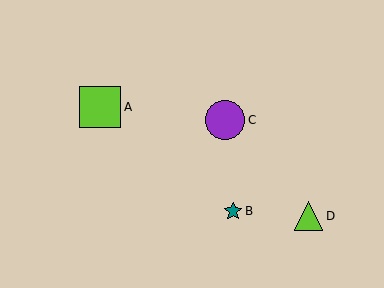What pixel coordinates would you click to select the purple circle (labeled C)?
Click at (225, 120) to select the purple circle C.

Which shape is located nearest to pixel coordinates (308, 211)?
The lime triangle (labeled D) at (309, 216) is nearest to that location.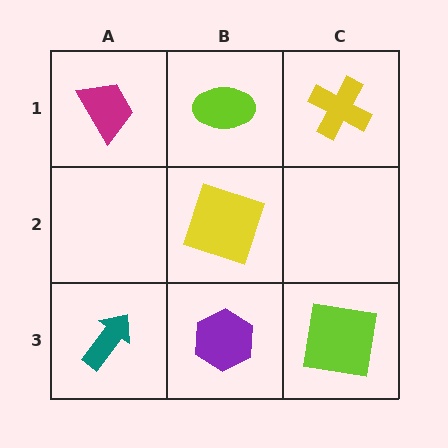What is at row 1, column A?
A magenta trapezoid.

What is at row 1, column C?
A yellow cross.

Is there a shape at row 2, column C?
No, that cell is empty.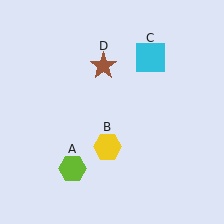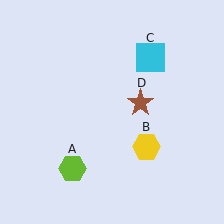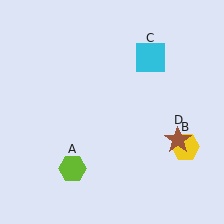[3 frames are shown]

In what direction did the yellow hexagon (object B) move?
The yellow hexagon (object B) moved right.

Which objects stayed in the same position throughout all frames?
Lime hexagon (object A) and cyan square (object C) remained stationary.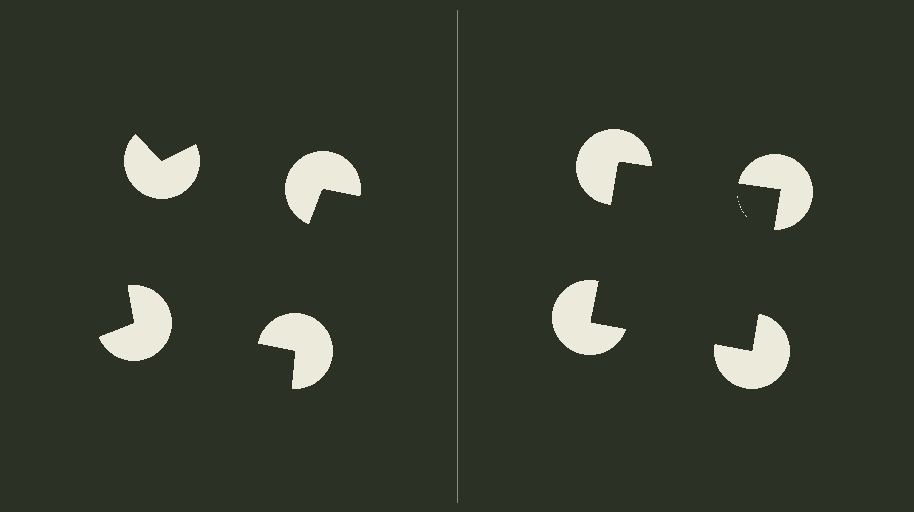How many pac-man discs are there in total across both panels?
8 — 4 on each side.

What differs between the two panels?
The pac-man discs are positioned identically on both sides; only the wedge orientations differ. On the right they align to a square; on the left they are misaligned.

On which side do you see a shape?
An illusory square appears on the right side. On the left side the wedge cuts are rotated, so no coherent shape forms.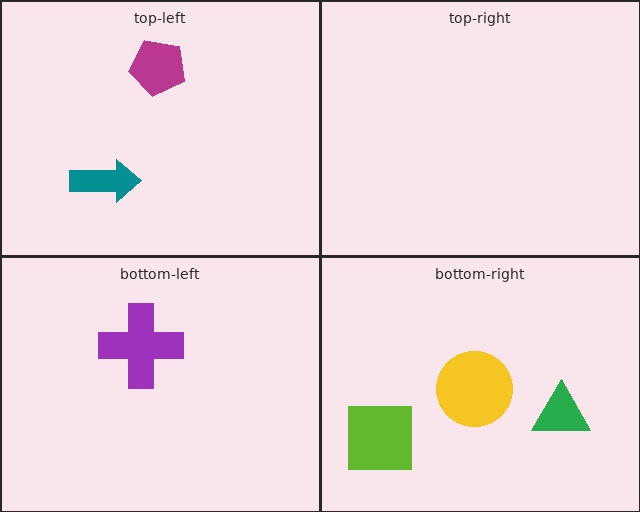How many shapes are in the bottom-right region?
3.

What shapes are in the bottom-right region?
The yellow circle, the green triangle, the lime square.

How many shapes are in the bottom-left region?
1.